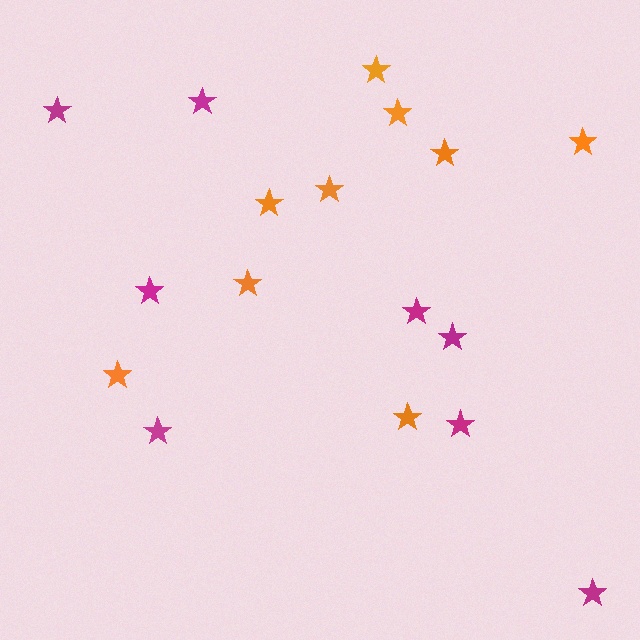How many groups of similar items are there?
There are 2 groups: one group of orange stars (9) and one group of magenta stars (8).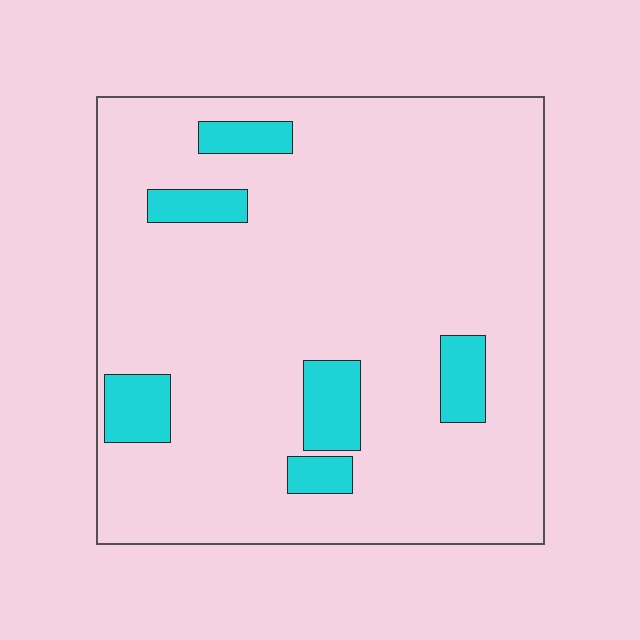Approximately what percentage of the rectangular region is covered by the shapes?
Approximately 10%.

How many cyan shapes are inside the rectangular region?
6.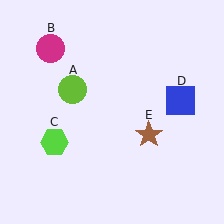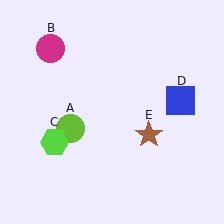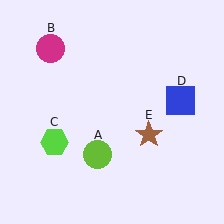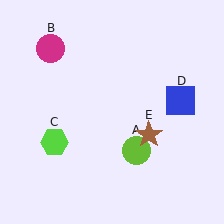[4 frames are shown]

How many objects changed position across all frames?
1 object changed position: lime circle (object A).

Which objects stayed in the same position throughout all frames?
Magenta circle (object B) and lime hexagon (object C) and blue square (object D) and brown star (object E) remained stationary.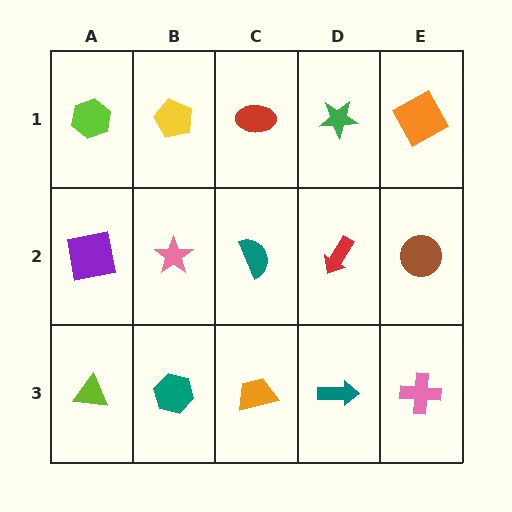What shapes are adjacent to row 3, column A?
A purple square (row 2, column A), a teal hexagon (row 3, column B).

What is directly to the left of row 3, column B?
A lime triangle.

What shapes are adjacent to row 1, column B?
A pink star (row 2, column B), a lime hexagon (row 1, column A), a red ellipse (row 1, column C).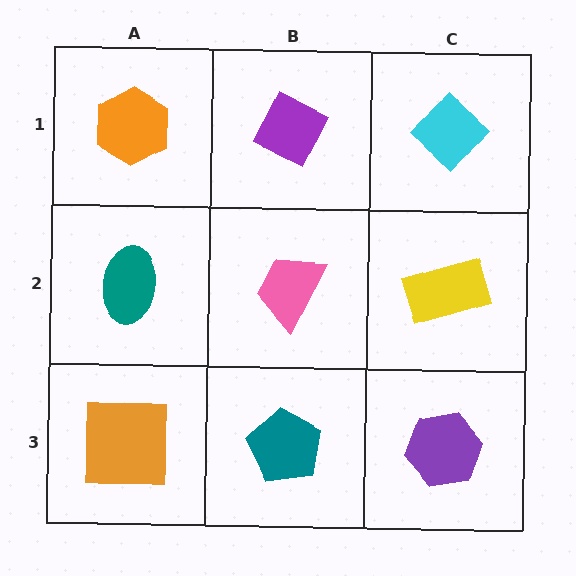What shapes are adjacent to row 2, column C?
A cyan diamond (row 1, column C), a purple hexagon (row 3, column C), a pink trapezoid (row 2, column B).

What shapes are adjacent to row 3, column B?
A pink trapezoid (row 2, column B), an orange square (row 3, column A), a purple hexagon (row 3, column C).